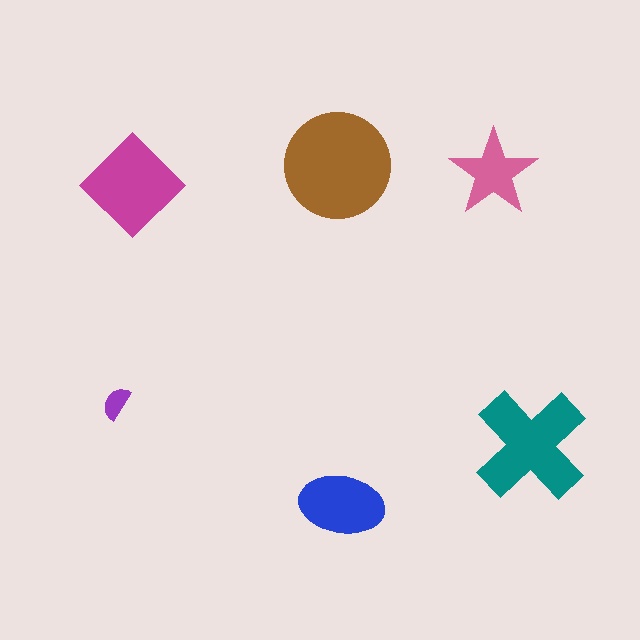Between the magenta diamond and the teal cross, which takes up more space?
The teal cross.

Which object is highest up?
The brown circle is topmost.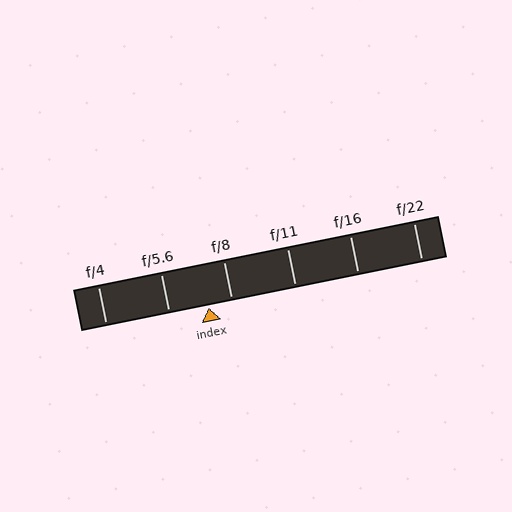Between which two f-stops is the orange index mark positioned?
The index mark is between f/5.6 and f/8.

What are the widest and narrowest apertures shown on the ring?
The widest aperture shown is f/4 and the narrowest is f/22.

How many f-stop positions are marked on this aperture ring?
There are 6 f-stop positions marked.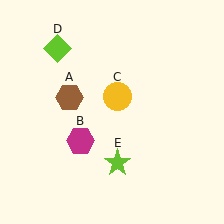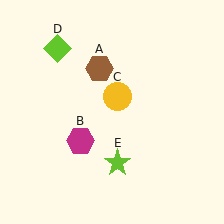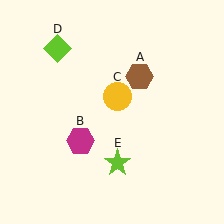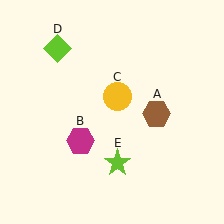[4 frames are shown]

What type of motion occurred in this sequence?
The brown hexagon (object A) rotated clockwise around the center of the scene.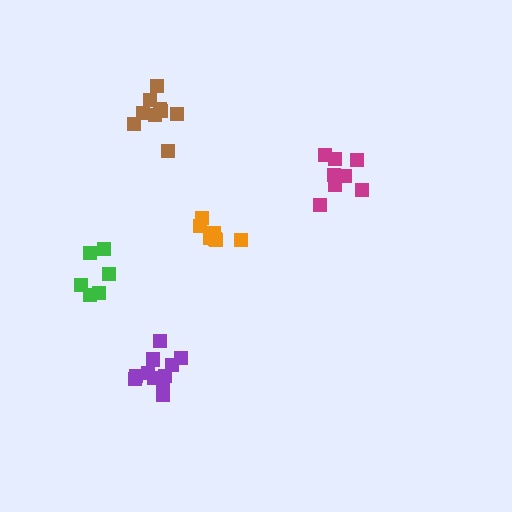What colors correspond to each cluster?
The clusters are colored: brown, magenta, purple, orange, green.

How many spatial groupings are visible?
There are 5 spatial groupings.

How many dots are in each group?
Group 1: 9 dots, Group 2: 8 dots, Group 3: 11 dots, Group 4: 8 dots, Group 5: 6 dots (42 total).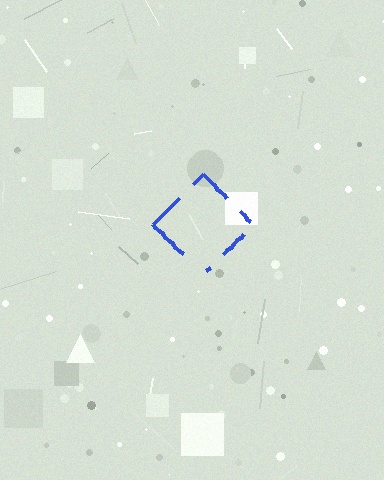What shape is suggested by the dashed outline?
The dashed outline suggests a diamond.